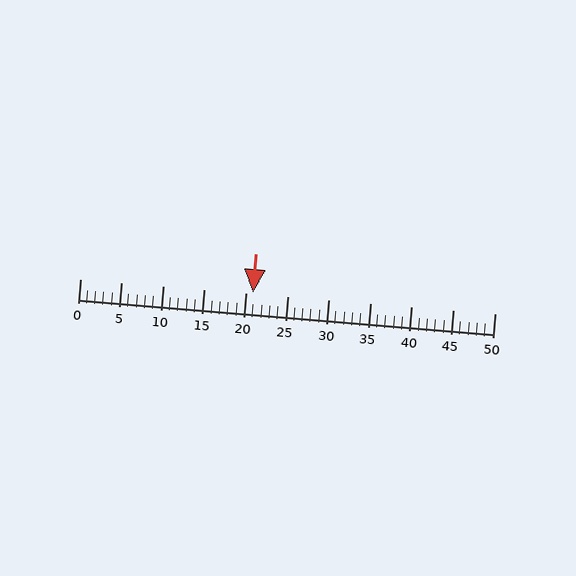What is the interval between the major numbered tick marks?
The major tick marks are spaced 5 units apart.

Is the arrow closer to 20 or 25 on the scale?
The arrow is closer to 20.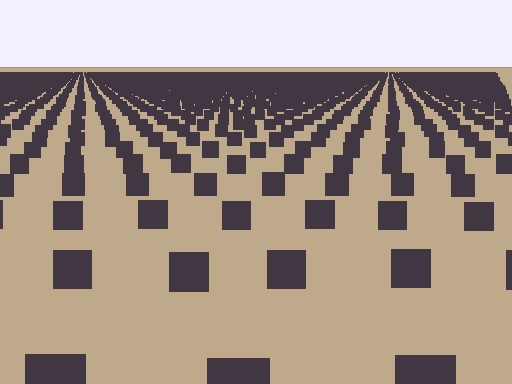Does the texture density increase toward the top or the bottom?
Density increases toward the top.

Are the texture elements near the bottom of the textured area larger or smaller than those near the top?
Larger. Near the bottom, elements are closer to the viewer and appear at a bigger on-screen size.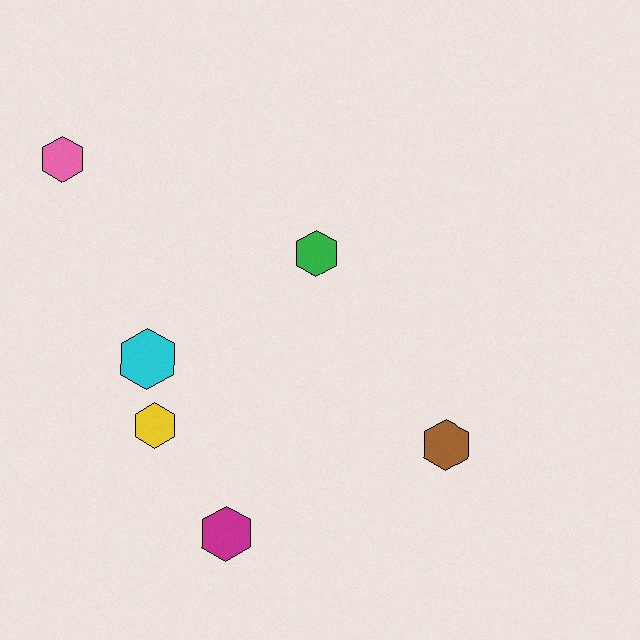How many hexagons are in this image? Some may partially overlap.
There are 6 hexagons.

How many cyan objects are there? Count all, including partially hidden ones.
There is 1 cyan object.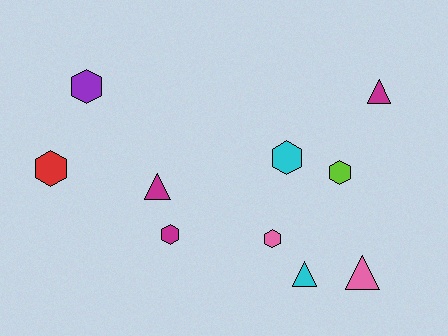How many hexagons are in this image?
There are 6 hexagons.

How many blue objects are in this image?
There are no blue objects.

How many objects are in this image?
There are 10 objects.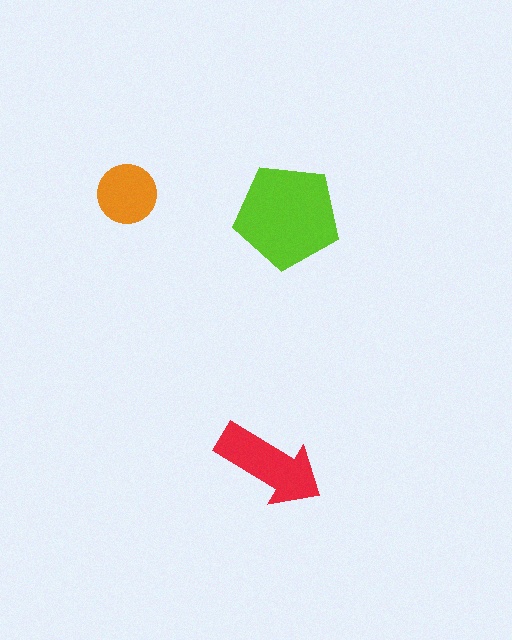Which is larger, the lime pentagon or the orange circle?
The lime pentagon.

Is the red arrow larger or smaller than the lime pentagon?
Smaller.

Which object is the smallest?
The orange circle.